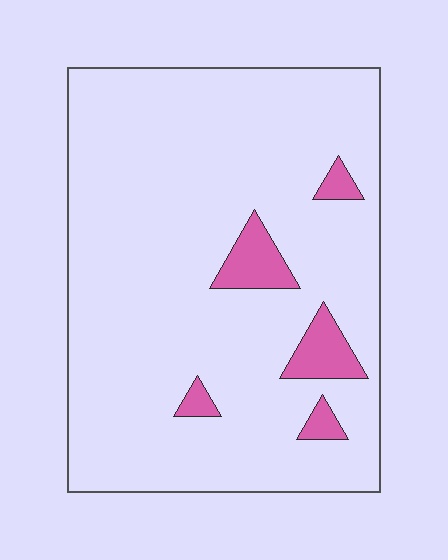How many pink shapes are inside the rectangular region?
5.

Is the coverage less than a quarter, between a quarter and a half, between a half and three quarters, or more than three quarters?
Less than a quarter.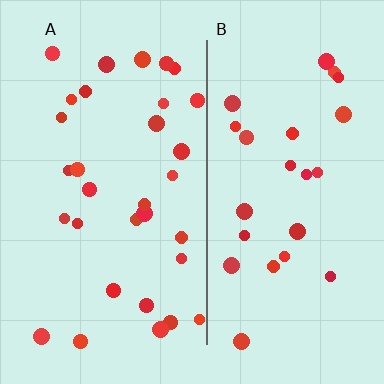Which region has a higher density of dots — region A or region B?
A (the left).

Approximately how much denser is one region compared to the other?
Approximately 1.3× — region A over region B.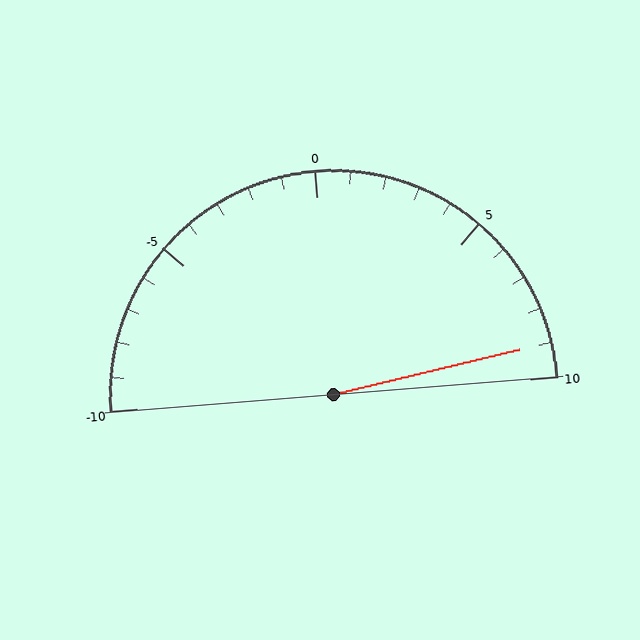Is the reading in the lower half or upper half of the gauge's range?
The reading is in the upper half of the range (-10 to 10).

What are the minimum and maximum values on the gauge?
The gauge ranges from -10 to 10.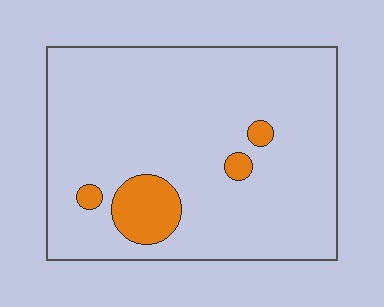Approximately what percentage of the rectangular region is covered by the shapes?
Approximately 10%.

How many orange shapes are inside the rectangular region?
4.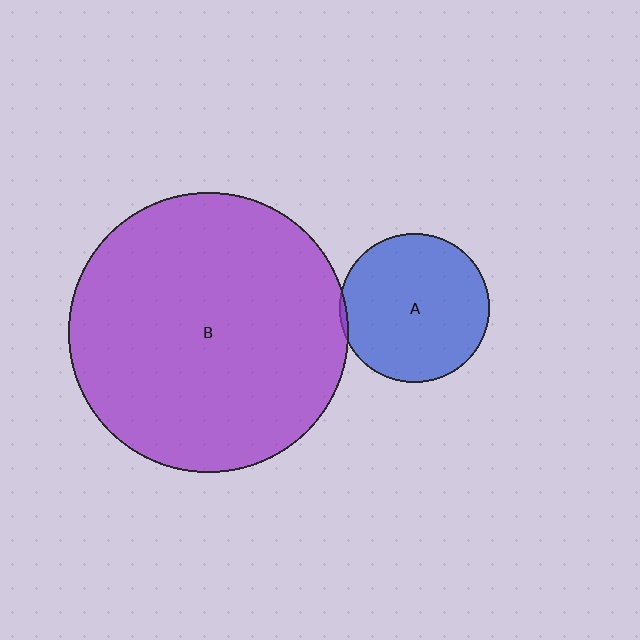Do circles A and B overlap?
Yes.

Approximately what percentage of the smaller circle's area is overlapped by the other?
Approximately 5%.